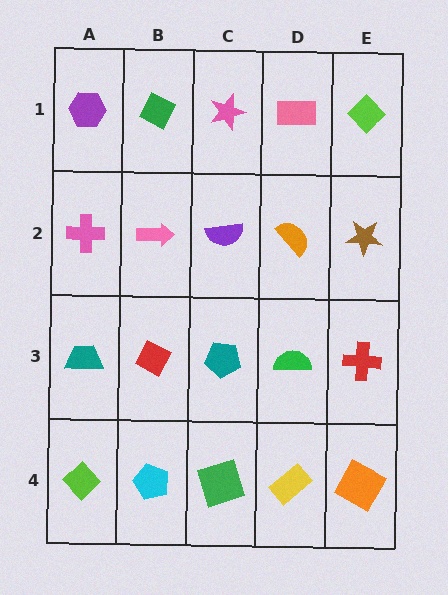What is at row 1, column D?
A pink rectangle.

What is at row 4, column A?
A lime diamond.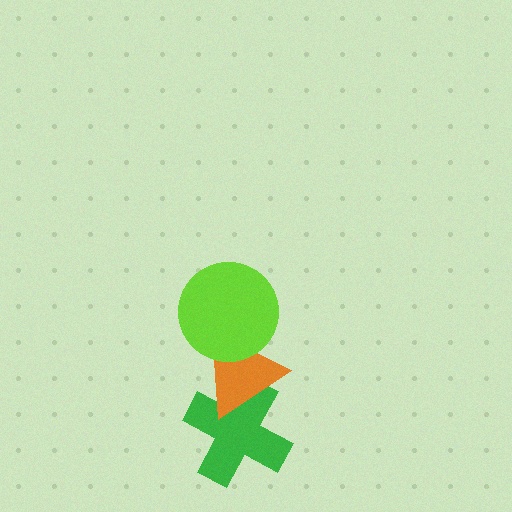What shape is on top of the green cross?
The orange triangle is on top of the green cross.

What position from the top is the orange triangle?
The orange triangle is 2nd from the top.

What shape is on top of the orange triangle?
The lime circle is on top of the orange triangle.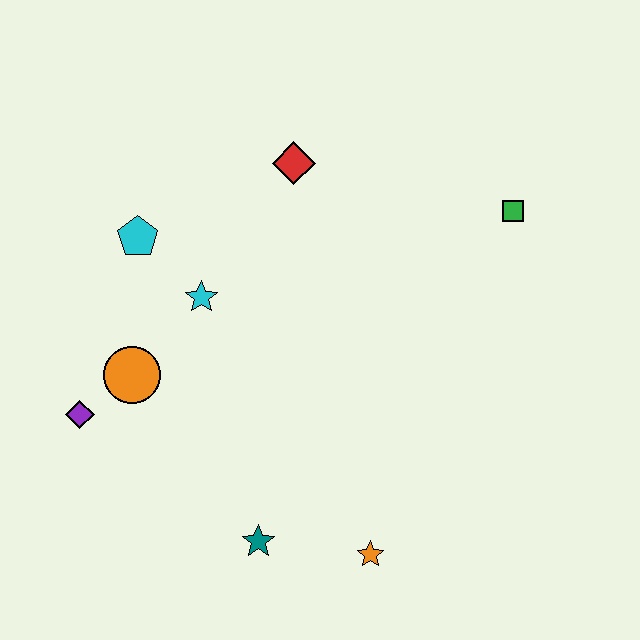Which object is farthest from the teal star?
The green square is farthest from the teal star.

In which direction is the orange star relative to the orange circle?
The orange star is to the right of the orange circle.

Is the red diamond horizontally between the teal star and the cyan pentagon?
No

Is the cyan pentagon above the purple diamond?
Yes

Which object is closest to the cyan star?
The cyan pentagon is closest to the cyan star.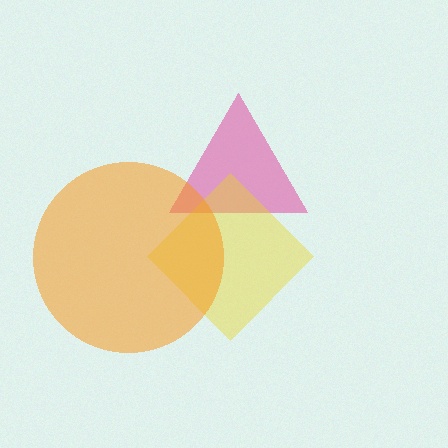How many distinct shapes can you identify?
There are 3 distinct shapes: a pink triangle, a yellow diamond, an orange circle.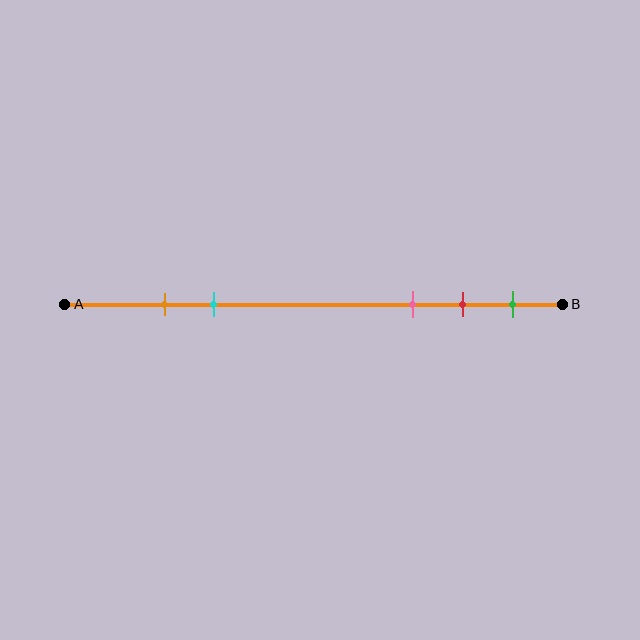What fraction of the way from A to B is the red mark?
The red mark is approximately 80% (0.8) of the way from A to B.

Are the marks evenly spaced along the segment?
No, the marks are not evenly spaced.